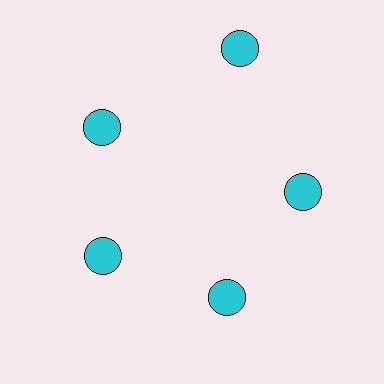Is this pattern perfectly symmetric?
No. The 5 cyan circles are arranged in a ring, but one element near the 1 o'clock position is pushed outward from the center, breaking the 5-fold rotational symmetry.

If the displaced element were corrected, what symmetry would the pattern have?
It would have 5-fold rotational symmetry — the pattern would map onto itself every 72 degrees.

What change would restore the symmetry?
The symmetry would be restored by moving it inward, back onto the ring so that all 5 circles sit at equal angles and equal distance from the center.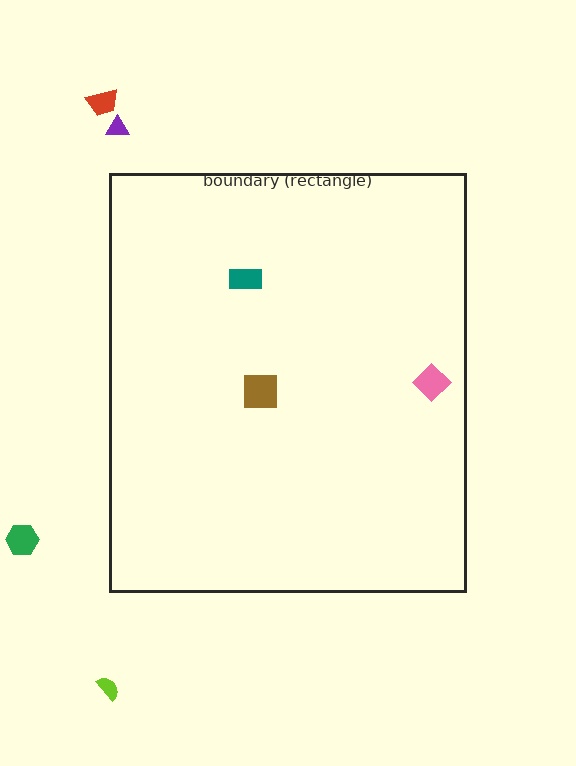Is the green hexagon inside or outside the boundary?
Outside.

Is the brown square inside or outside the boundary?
Inside.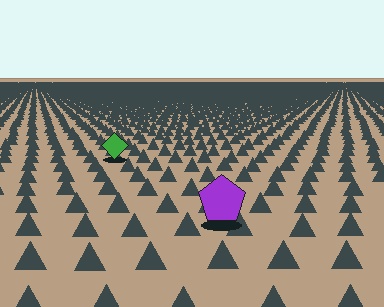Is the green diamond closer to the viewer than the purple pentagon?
No. The purple pentagon is closer — you can tell from the texture gradient: the ground texture is coarser near it.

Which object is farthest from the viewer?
The green diamond is farthest from the viewer. It appears smaller and the ground texture around it is denser.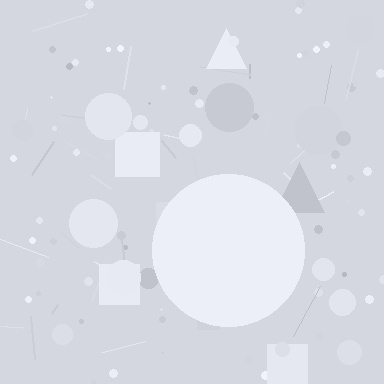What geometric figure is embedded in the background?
A circle is embedded in the background.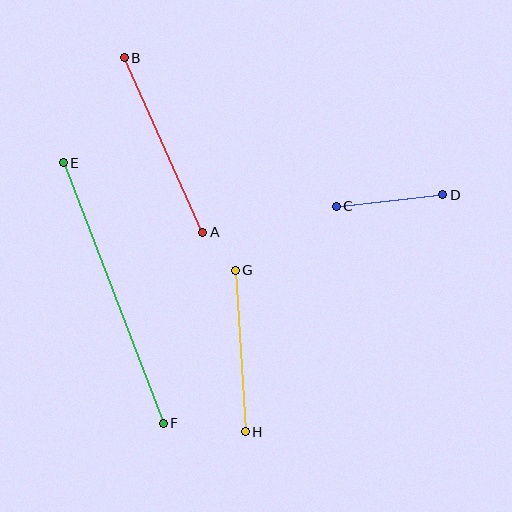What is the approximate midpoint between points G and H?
The midpoint is at approximately (240, 351) pixels.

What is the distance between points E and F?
The distance is approximately 279 pixels.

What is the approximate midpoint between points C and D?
The midpoint is at approximately (390, 201) pixels.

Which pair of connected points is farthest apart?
Points E and F are farthest apart.